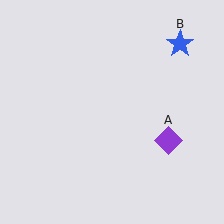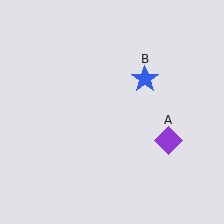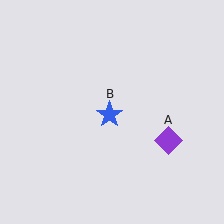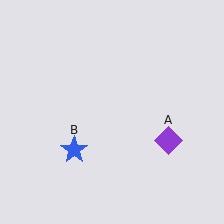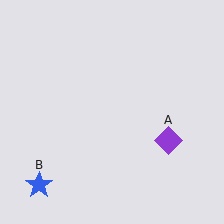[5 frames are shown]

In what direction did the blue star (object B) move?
The blue star (object B) moved down and to the left.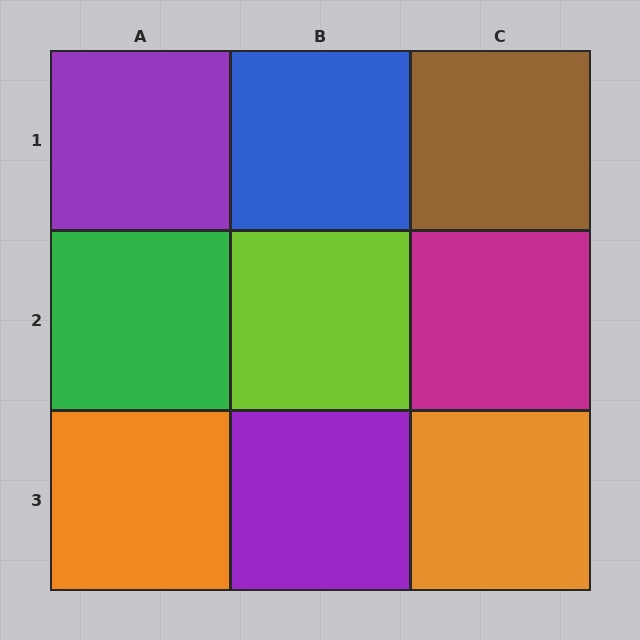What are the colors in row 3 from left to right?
Orange, purple, orange.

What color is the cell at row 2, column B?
Lime.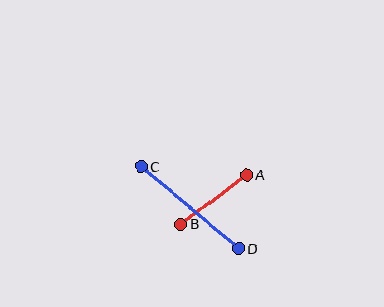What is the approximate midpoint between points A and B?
The midpoint is at approximately (214, 199) pixels.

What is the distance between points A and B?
The distance is approximately 82 pixels.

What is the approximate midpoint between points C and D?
The midpoint is at approximately (190, 207) pixels.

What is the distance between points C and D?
The distance is approximately 128 pixels.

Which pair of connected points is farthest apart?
Points C and D are farthest apart.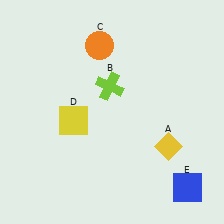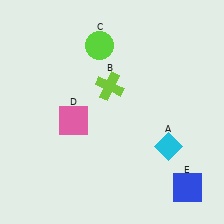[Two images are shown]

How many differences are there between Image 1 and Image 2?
There are 3 differences between the two images.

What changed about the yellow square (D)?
In Image 1, D is yellow. In Image 2, it changed to pink.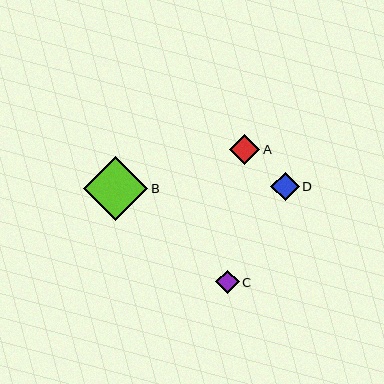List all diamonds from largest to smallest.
From largest to smallest: B, A, D, C.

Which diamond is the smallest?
Diamond C is the smallest with a size of approximately 23 pixels.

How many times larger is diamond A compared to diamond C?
Diamond A is approximately 1.3 times the size of diamond C.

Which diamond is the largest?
Diamond B is the largest with a size of approximately 65 pixels.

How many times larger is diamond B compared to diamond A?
Diamond B is approximately 2.2 times the size of diamond A.